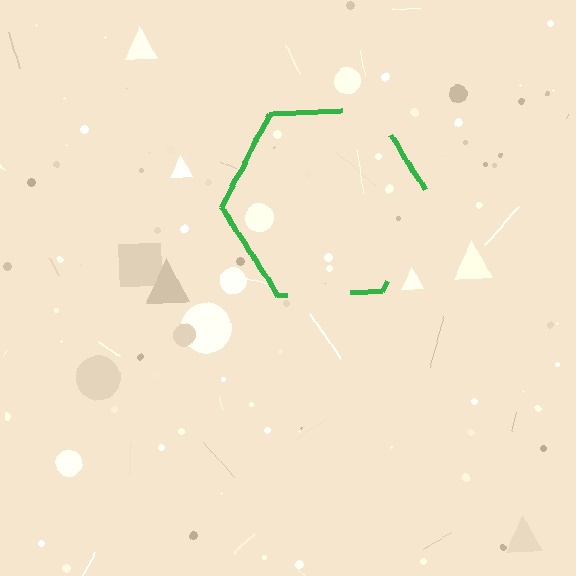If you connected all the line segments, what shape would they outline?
They would outline a hexagon.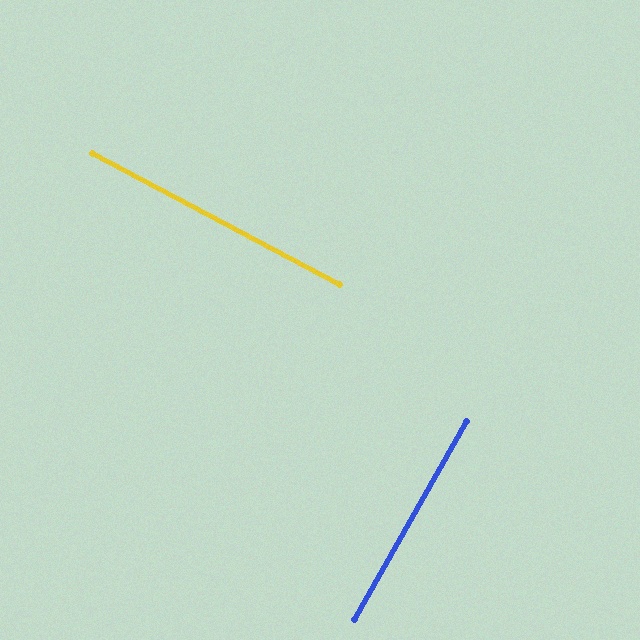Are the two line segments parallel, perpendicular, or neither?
Perpendicular — they meet at approximately 88°.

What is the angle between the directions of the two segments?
Approximately 88 degrees.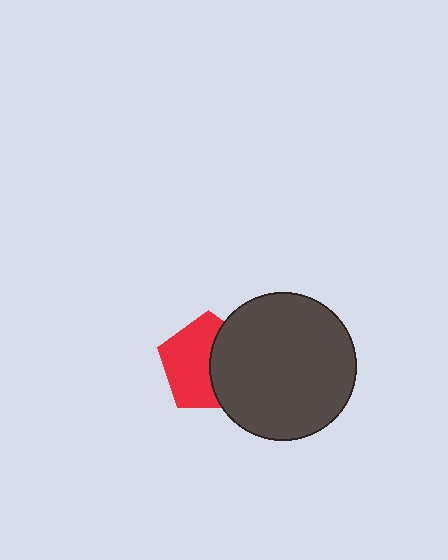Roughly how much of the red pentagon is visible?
About half of it is visible (roughly 57%).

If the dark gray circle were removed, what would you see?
You would see the complete red pentagon.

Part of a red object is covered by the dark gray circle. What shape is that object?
It is a pentagon.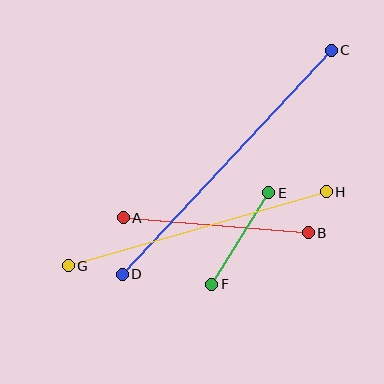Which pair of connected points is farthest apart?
Points C and D are farthest apart.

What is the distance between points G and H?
The distance is approximately 268 pixels.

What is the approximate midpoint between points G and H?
The midpoint is at approximately (197, 229) pixels.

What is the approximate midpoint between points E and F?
The midpoint is at approximately (240, 238) pixels.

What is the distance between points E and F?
The distance is approximately 108 pixels.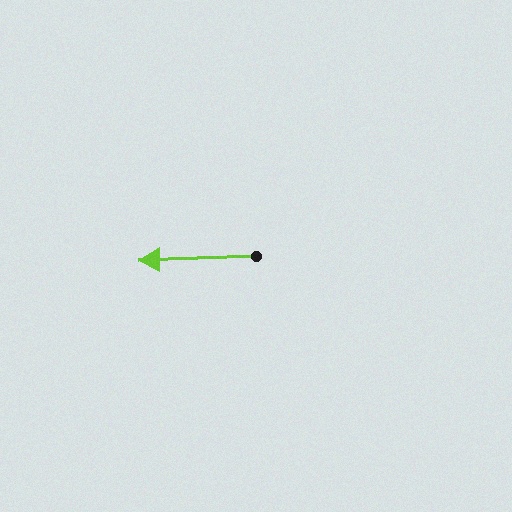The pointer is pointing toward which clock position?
Roughly 9 o'clock.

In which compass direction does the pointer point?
West.